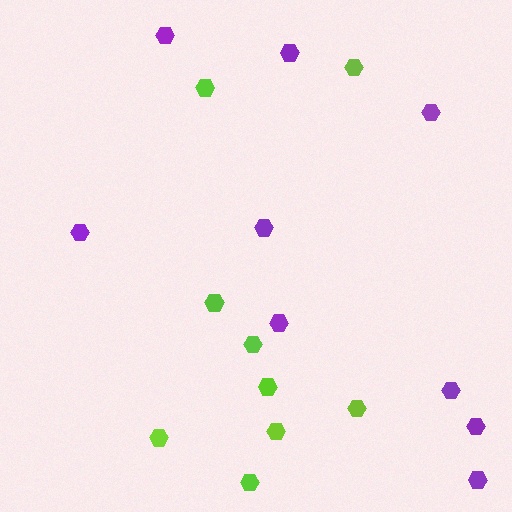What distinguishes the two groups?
There are 2 groups: one group of lime hexagons (9) and one group of purple hexagons (9).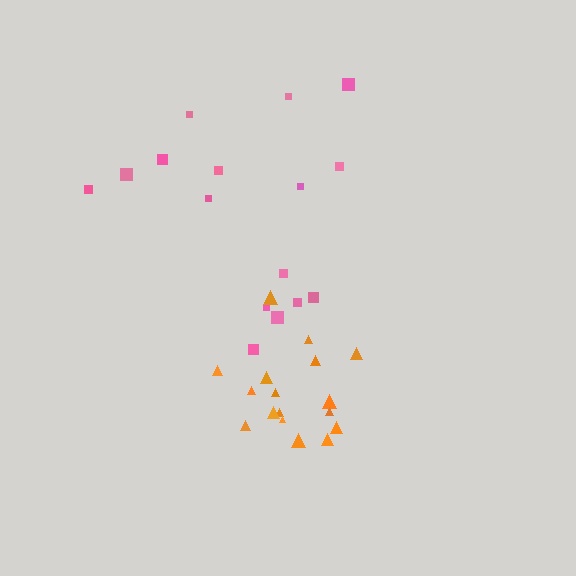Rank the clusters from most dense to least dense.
orange, pink.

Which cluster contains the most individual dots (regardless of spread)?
Orange (17).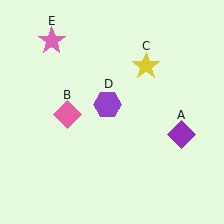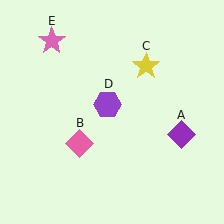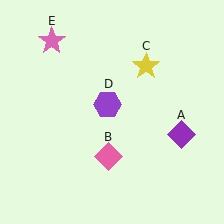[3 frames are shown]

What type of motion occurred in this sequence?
The pink diamond (object B) rotated counterclockwise around the center of the scene.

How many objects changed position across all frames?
1 object changed position: pink diamond (object B).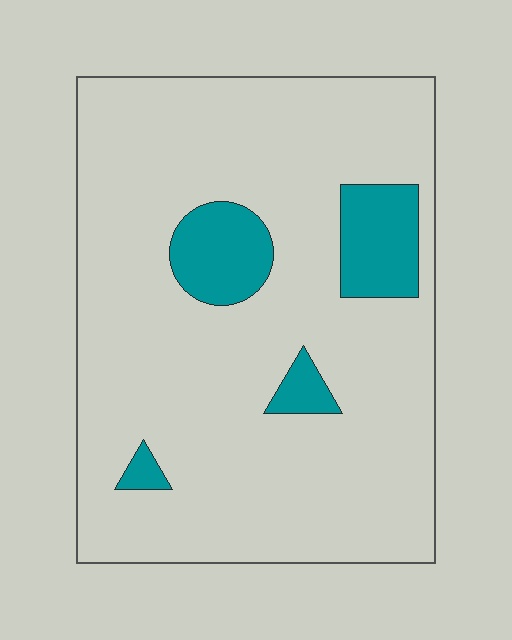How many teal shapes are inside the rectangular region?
4.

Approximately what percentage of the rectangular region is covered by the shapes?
Approximately 15%.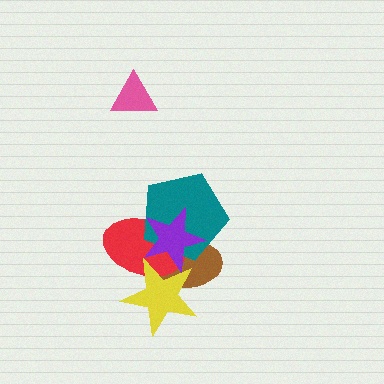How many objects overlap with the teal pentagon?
3 objects overlap with the teal pentagon.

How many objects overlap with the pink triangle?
0 objects overlap with the pink triangle.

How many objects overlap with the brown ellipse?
4 objects overlap with the brown ellipse.